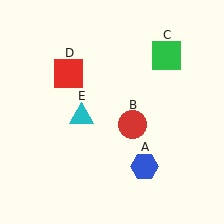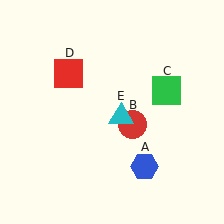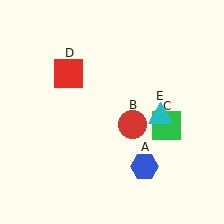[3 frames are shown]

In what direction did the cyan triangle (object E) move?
The cyan triangle (object E) moved right.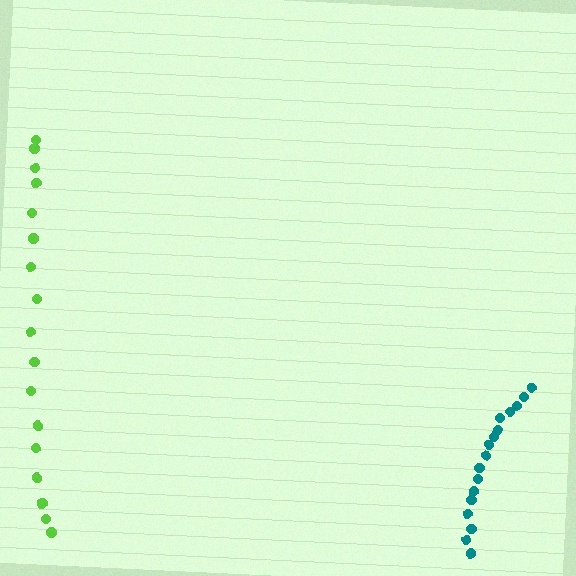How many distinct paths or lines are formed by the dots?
There are 2 distinct paths.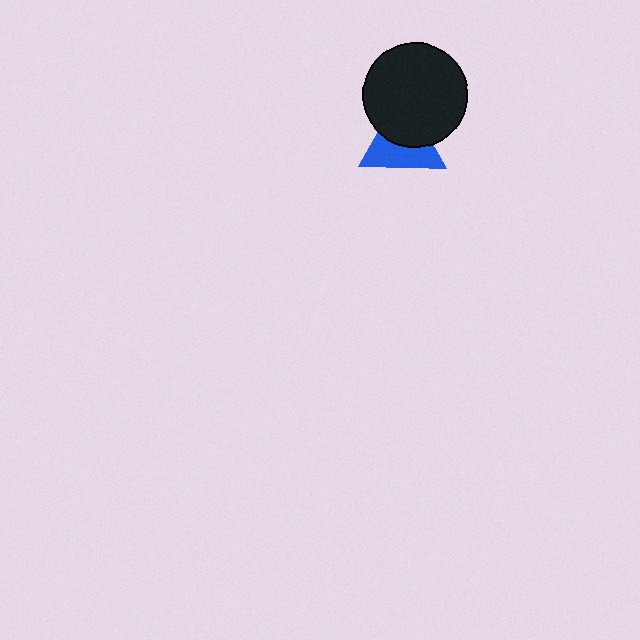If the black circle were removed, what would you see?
You would see the complete blue triangle.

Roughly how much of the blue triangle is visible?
About half of it is visible (roughly 51%).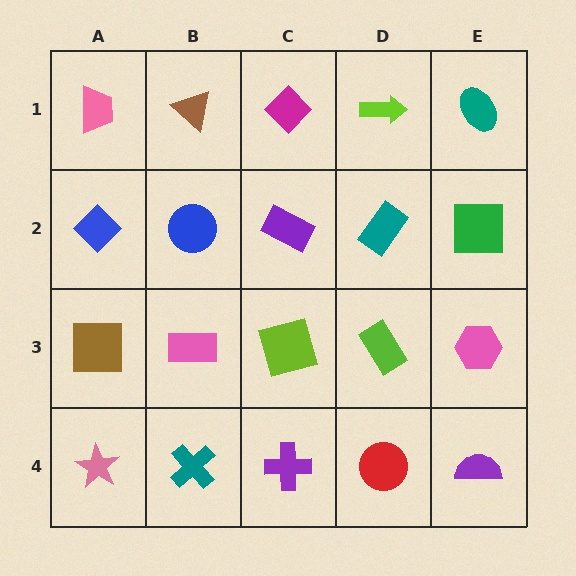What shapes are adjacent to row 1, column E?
A green square (row 2, column E), a lime arrow (row 1, column D).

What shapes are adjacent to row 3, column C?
A purple rectangle (row 2, column C), a purple cross (row 4, column C), a pink rectangle (row 3, column B), a lime rectangle (row 3, column D).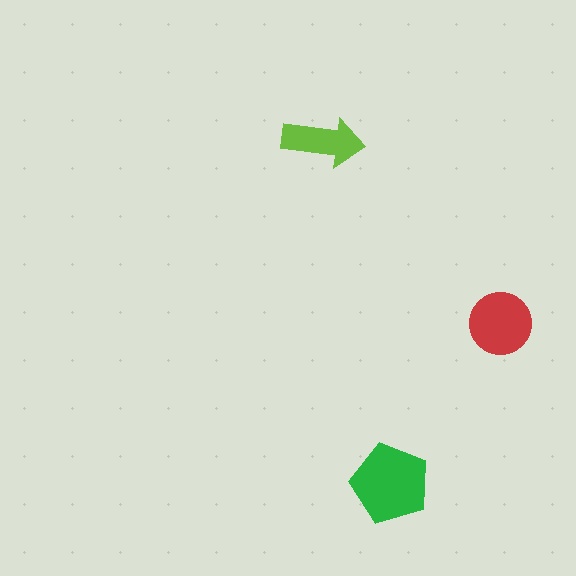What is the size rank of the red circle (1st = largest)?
2nd.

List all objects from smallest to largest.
The lime arrow, the red circle, the green pentagon.